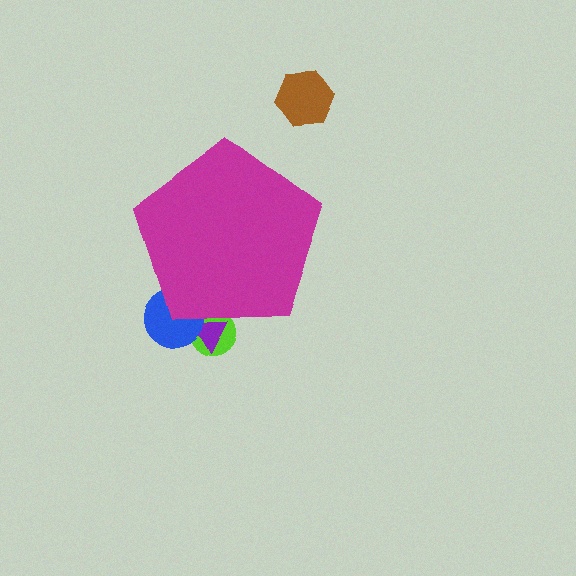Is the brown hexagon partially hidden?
No, the brown hexagon is fully visible.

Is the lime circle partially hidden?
Yes, the lime circle is partially hidden behind the magenta pentagon.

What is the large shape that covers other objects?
A magenta pentagon.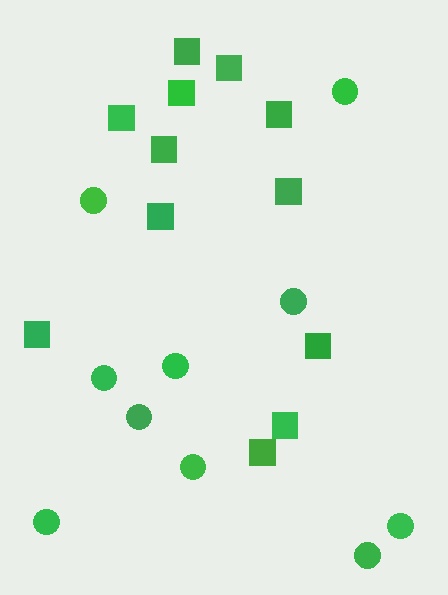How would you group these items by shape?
There are 2 groups: one group of squares (12) and one group of circles (10).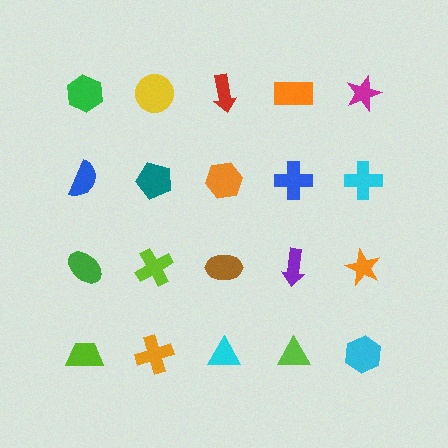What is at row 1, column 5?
A magenta star.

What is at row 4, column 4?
A lime triangle.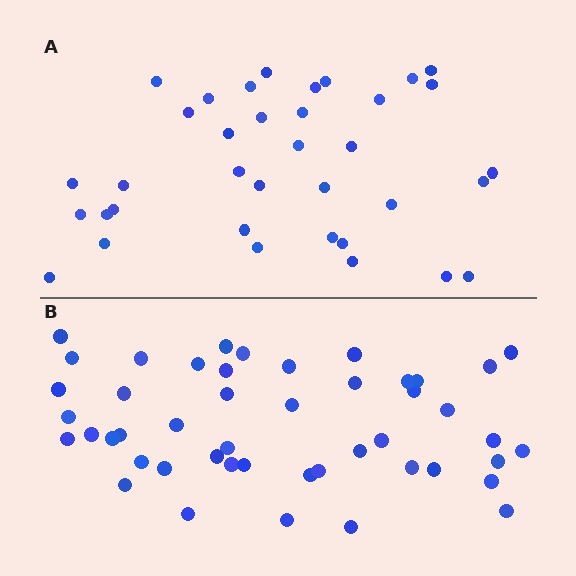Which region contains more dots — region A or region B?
Region B (the bottom region) has more dots.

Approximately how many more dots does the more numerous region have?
Region B has roughly 12 or so more dots than region A.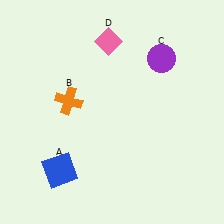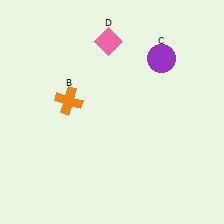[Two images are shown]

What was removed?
The blue square (A) was removed in Image 2.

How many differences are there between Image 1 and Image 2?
There is 1 difference between the two images.